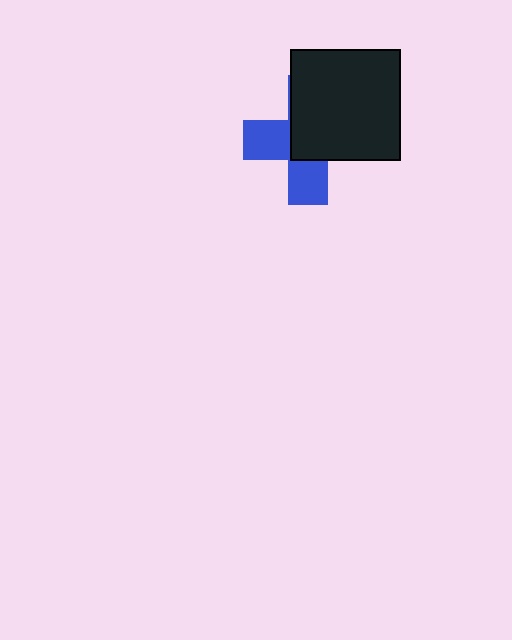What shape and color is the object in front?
The object in front is a black square.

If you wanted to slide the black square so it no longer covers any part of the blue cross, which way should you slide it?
Slide it toward the upper-right — that is the most direct way to separate the two shapes.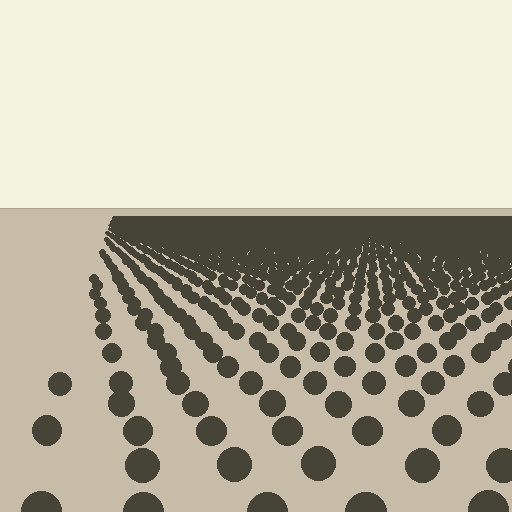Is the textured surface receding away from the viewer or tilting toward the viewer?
The surface is receding away from the viewer. Texture elements get smaller and denser toward the top.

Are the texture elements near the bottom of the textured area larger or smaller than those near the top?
Larger. Near the bottom, elements are closer to the viewer and appear at a bigger on-screen size.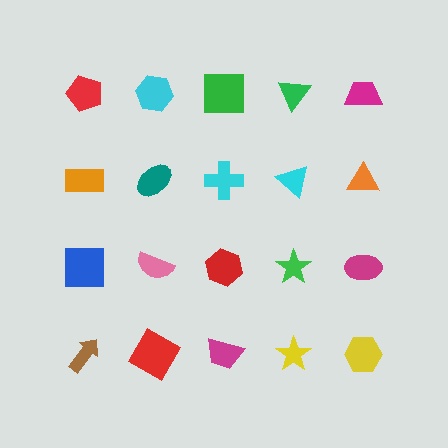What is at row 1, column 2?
A cyan hexagon.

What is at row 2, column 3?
A cyan cross.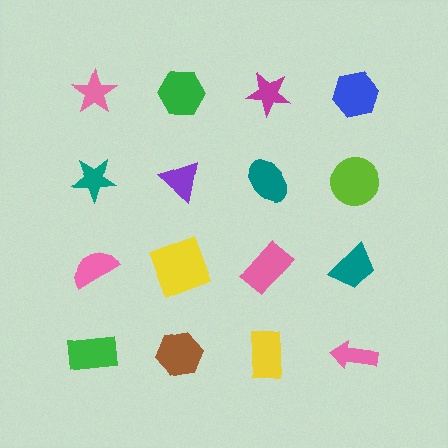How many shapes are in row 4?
4 shapes.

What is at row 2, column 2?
A purple triangle.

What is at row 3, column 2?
A yellow square.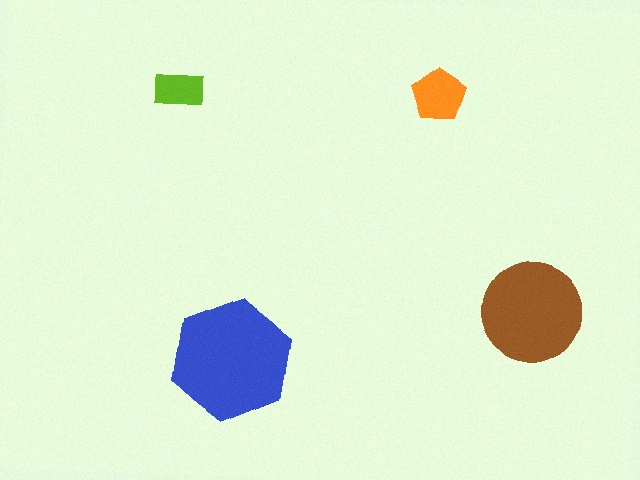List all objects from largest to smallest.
The blue hexagon, the brown circle, the orange pentagon, the lime rectangle.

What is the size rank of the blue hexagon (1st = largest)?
1st.